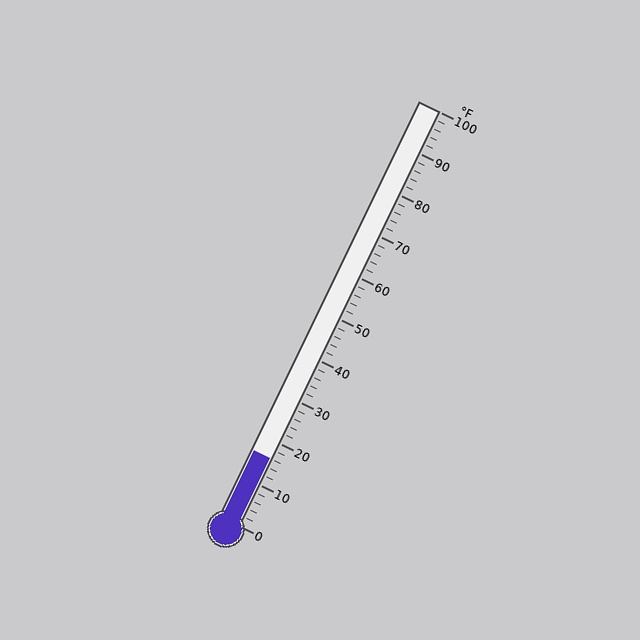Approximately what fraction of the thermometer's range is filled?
The thermometer is filled to approximately 15% of its range.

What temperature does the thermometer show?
The thermometer shows approximately 16°F.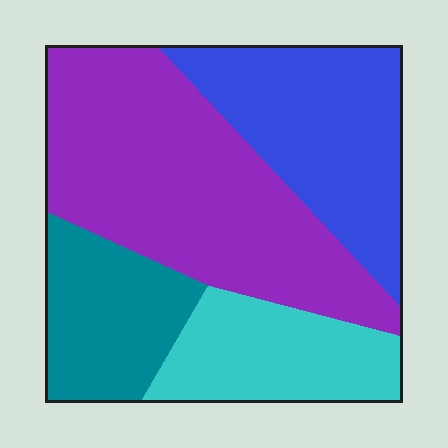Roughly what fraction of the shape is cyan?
Cyan covers 17% of the shape.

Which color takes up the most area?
Purple, at roughly 40%.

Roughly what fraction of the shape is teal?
Teal covers about 15% of the shape.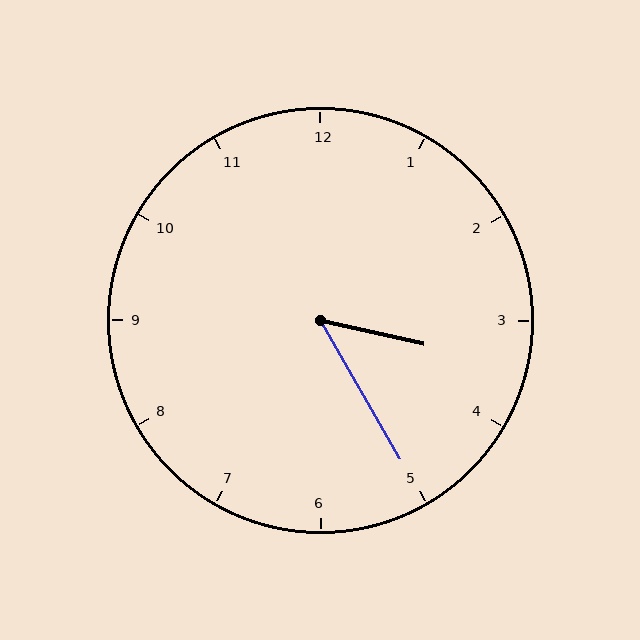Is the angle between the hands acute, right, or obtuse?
It is acute.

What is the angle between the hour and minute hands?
Approximately 48 degrees.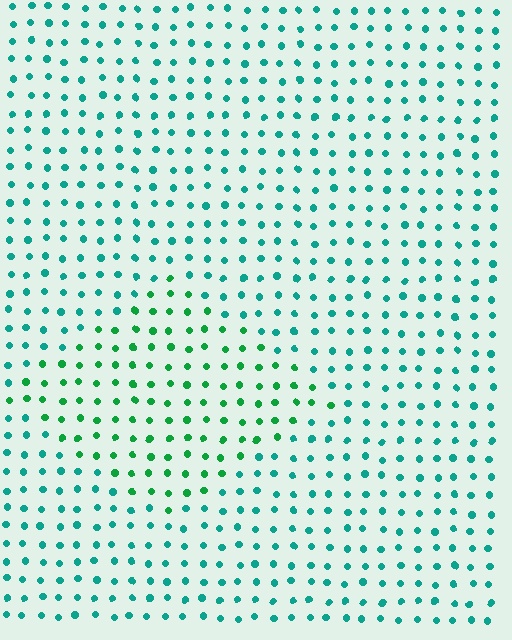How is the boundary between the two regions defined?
The boundary is defined purely by a slight shift in hue (about 33 degrees). Spacing, size, and orientation are identical on both sides.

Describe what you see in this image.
The image is filled with small teal elements in a uniform arrangement. A diamond-shaped region is visible where the elements are tinted to a slightly different hue, forming a subtle color boundary.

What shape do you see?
I see a diamond.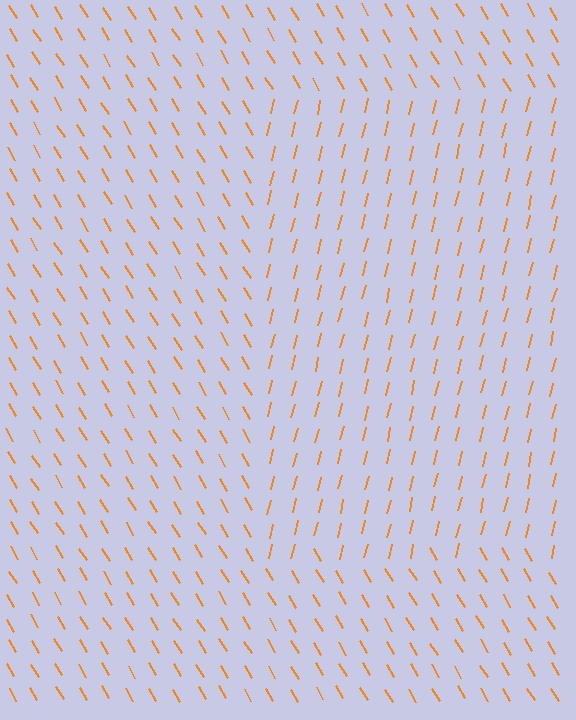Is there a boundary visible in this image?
Yes, there is a texture boundary formed by a change in line orientation.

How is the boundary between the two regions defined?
The boundary is defined purely by a change in line orientation (approximately 45 degrees difference). All lines are the same color and thickness.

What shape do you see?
I see a rectangle.